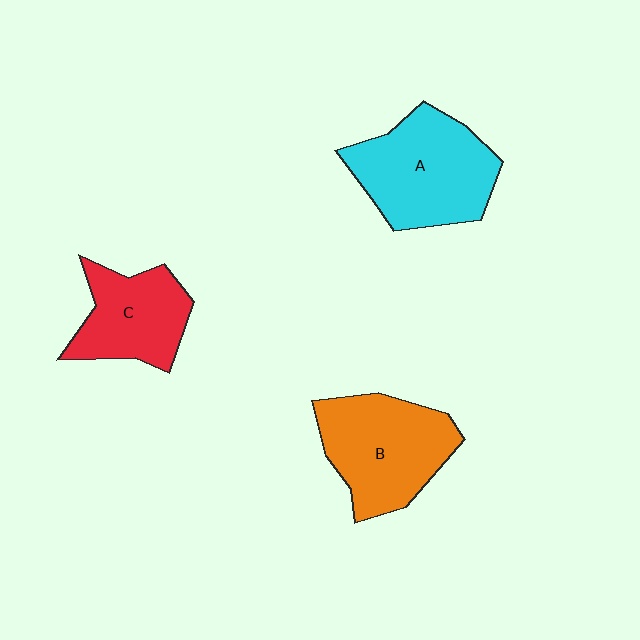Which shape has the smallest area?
Shape C (red).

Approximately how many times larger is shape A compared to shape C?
Approximately 1.4 times.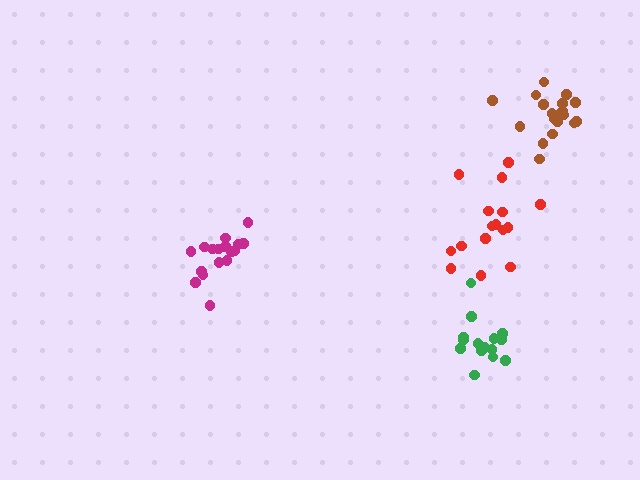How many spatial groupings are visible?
There are 4 spatial groupings.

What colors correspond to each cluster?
The clusters are colored: red, magenta, brown, green.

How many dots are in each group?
Group 1: 16 dots, Group 2: 17 dots, Group 3: 19 dots, Group 4: 16 dots (68 total).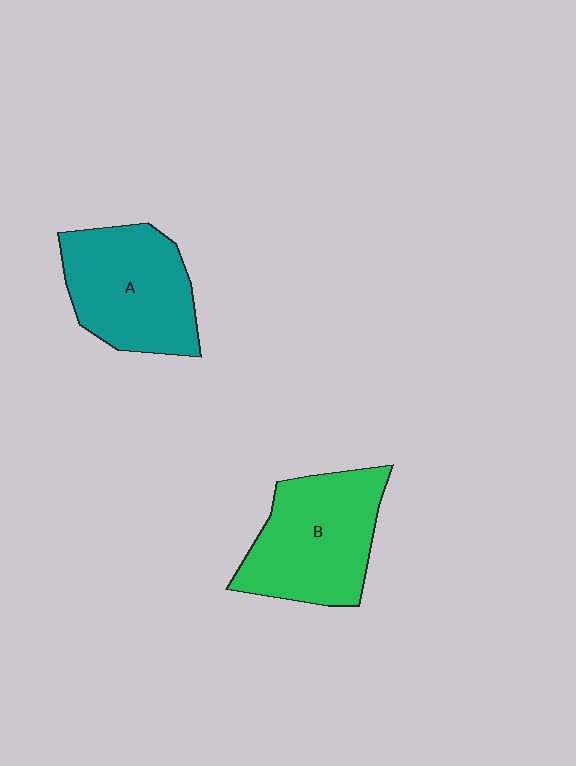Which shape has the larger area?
Shape B (green).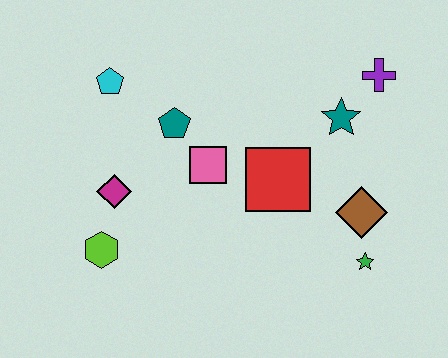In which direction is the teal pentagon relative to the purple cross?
The teal pentagon is to the left of the purple cross.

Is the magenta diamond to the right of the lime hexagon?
Yes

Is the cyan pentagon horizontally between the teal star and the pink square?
No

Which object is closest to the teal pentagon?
The pink square is closest to the teal pentagon.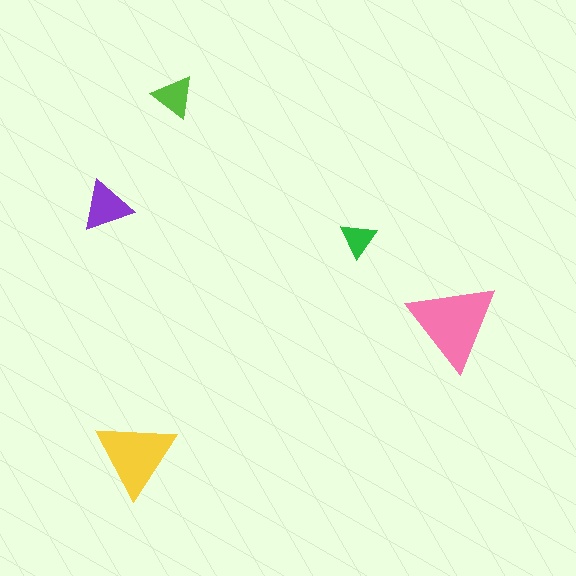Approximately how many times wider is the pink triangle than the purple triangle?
About 2 times wider.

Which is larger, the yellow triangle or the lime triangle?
The yellow one.